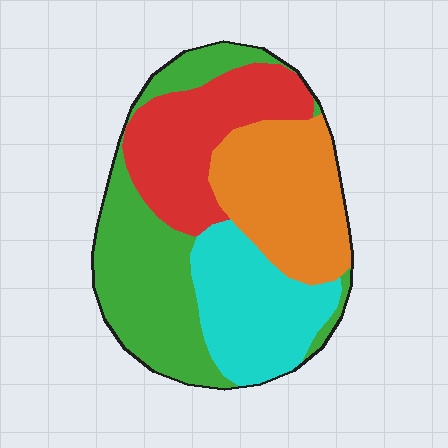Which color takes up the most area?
Green, at roughly 30%.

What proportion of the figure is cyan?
Cyan takes up between a sixth and a third of the figure.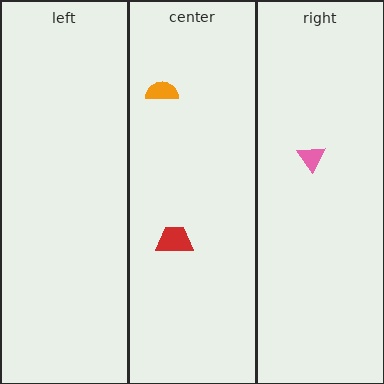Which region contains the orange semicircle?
The center region.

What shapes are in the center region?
The red trapezoid, the orange semicircle.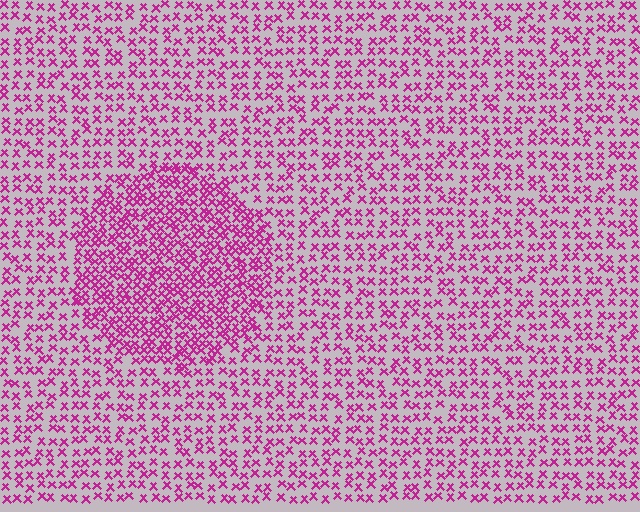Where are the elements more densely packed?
The elements are more densely packed inside the circle boundary.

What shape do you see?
I see a circle.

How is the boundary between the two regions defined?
The boundary is defined by a change in element density (approximately 1.9x ratio). All elements are the same color, size, and shape.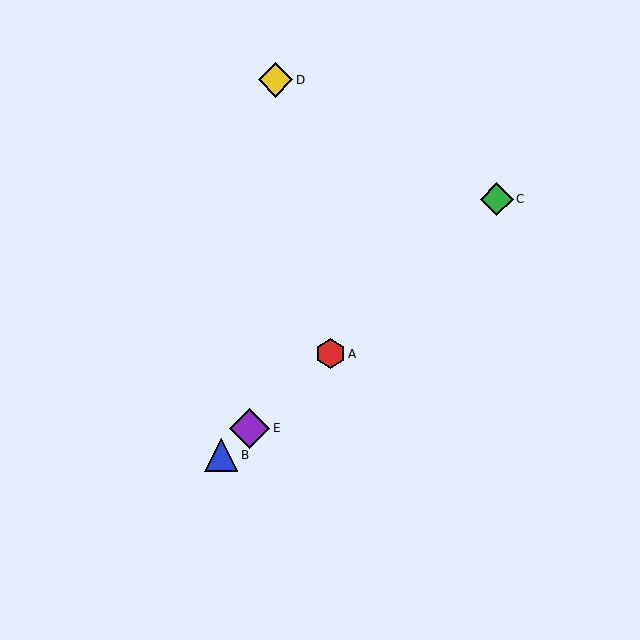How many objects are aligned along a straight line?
4 objects (A, B, C, E) are aligned along a straight line.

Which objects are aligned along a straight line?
Objects A, B, C, E are aligned along a straight line.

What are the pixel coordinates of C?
Object C is at (497, 199).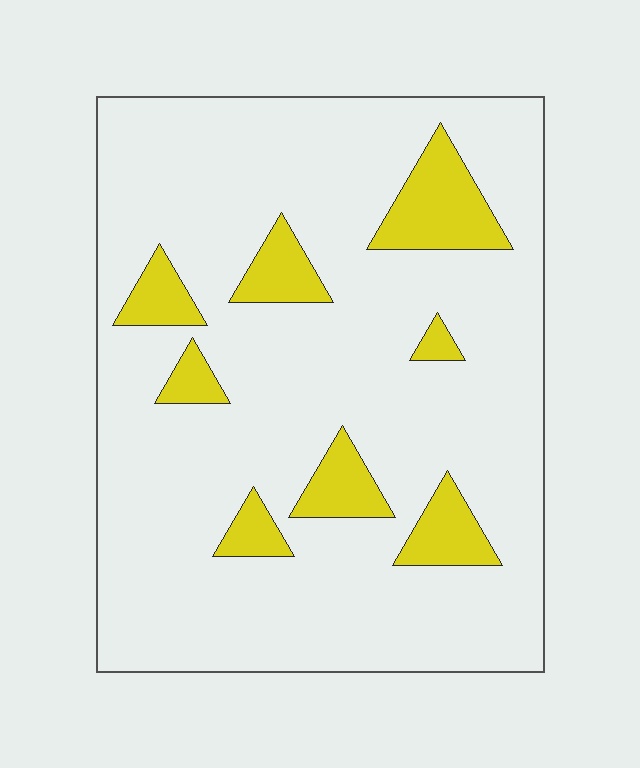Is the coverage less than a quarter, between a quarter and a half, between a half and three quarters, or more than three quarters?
Less than a quarter.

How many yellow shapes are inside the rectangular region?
8.